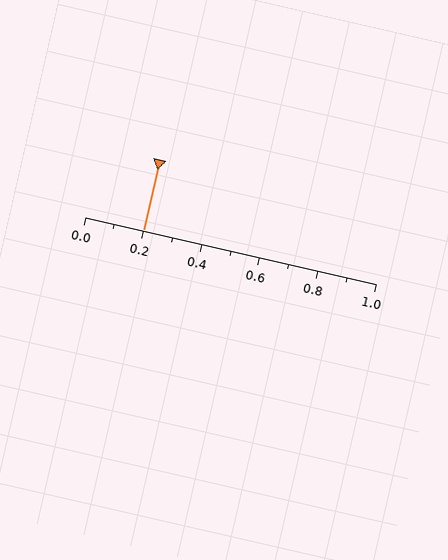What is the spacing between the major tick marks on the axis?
The major ticks are spaced 0.2 apart.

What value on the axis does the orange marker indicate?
The marker indicates approximately 0.2.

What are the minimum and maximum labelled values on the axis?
The axis runs from 0.0 to 1.0.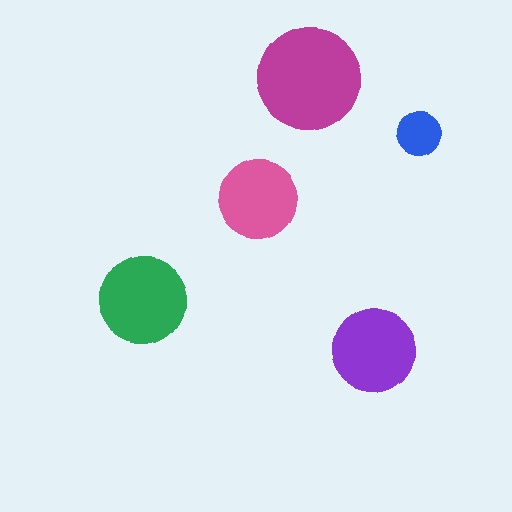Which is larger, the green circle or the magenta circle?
The magenta one.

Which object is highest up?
The magenta circle is topmost.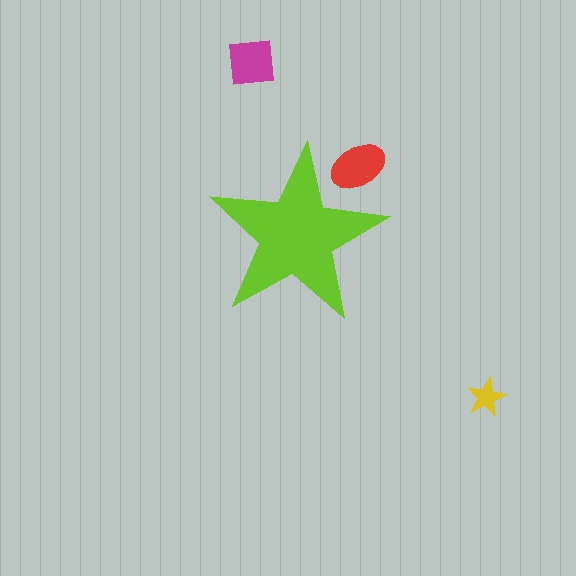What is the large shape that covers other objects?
A lime star.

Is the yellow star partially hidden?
No, the yellow star is fully visible.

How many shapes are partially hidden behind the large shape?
1 shape is partially hidden.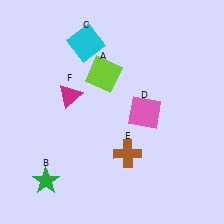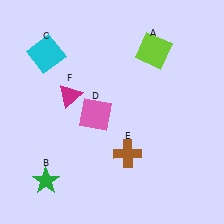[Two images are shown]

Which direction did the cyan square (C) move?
The cyan square (C) moved left.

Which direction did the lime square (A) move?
The lime square (A) moved right.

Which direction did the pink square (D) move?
The pink square (D) moved left.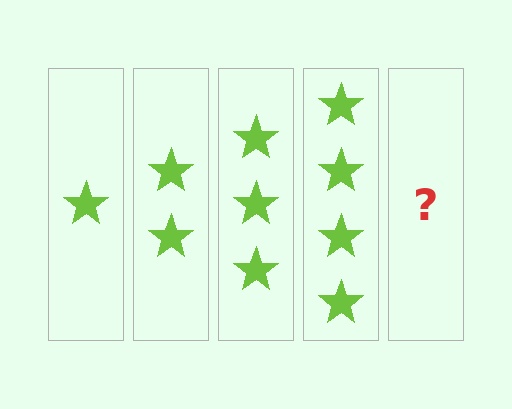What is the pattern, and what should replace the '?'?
The pattern is that each step adds one more star. The '?' should be 5 stars.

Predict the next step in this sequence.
The next step is 5 stars.